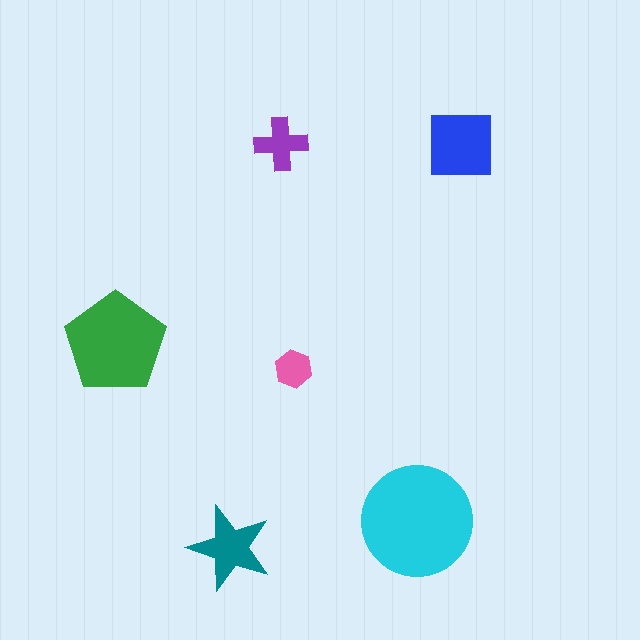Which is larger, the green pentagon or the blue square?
The green pentagon.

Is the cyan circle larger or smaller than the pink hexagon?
Larger.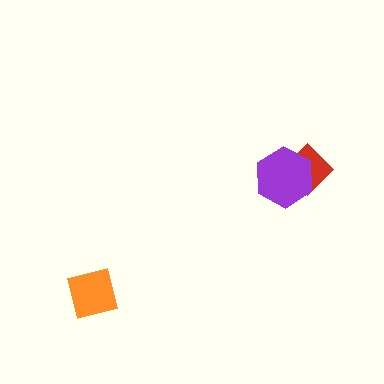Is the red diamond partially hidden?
Yes, it is partially covered by another shape.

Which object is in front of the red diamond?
The purple hexagon is in front of the red diamond.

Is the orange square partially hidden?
No, no other shape covers it.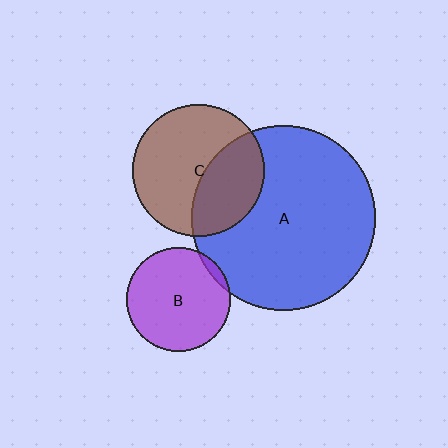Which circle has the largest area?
Circle A (blue).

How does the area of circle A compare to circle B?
Approximately 3.1 times.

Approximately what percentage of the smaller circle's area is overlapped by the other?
Approximately 35%.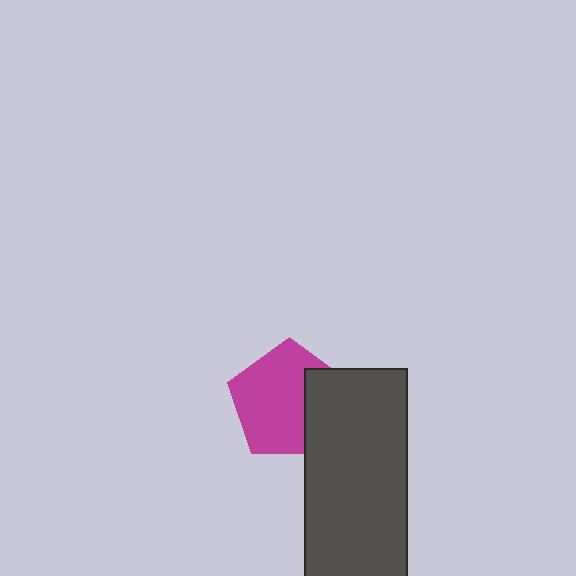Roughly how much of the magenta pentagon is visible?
Most of it is visible (roughly 69%).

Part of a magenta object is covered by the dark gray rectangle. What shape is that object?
It is a pentagon.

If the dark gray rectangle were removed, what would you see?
You would see the complete magenta pentagon.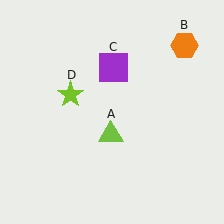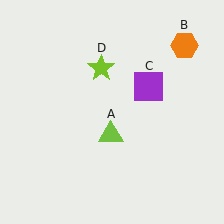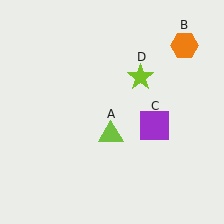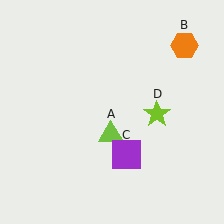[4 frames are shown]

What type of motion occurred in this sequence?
The purple square (object C), lime star (object D) rotated clockwise around the center of the scene.